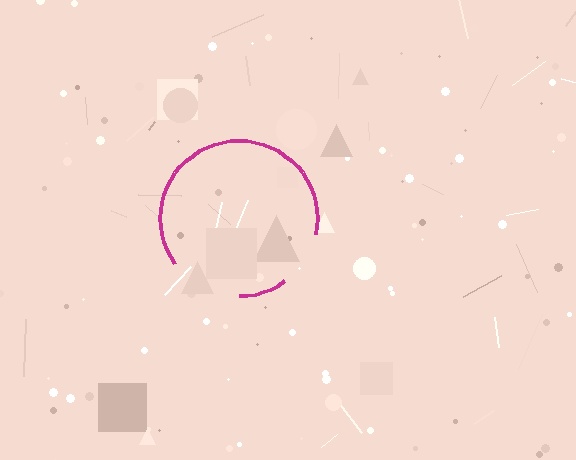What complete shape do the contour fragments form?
The contour fragments form a circle.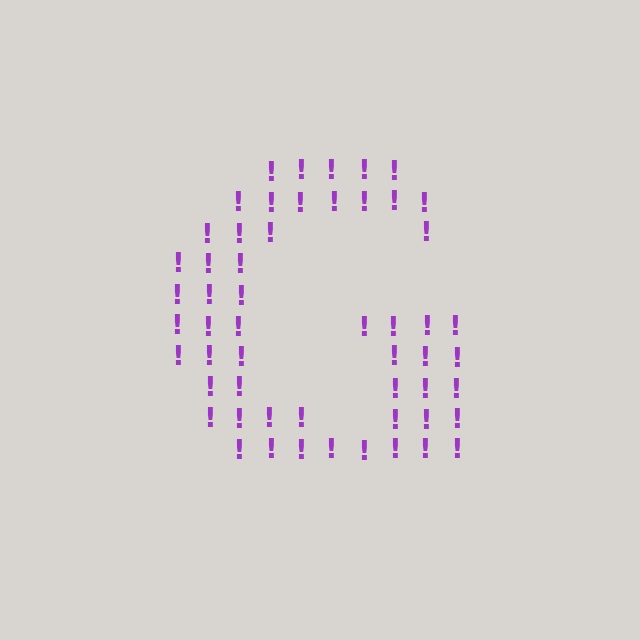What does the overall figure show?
The overall figure shows the letter G.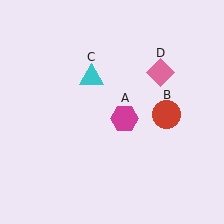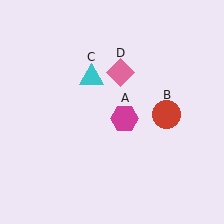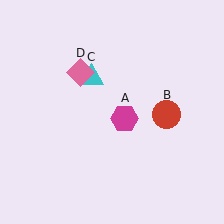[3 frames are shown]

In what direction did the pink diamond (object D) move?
The pink diamond (object D) moved left.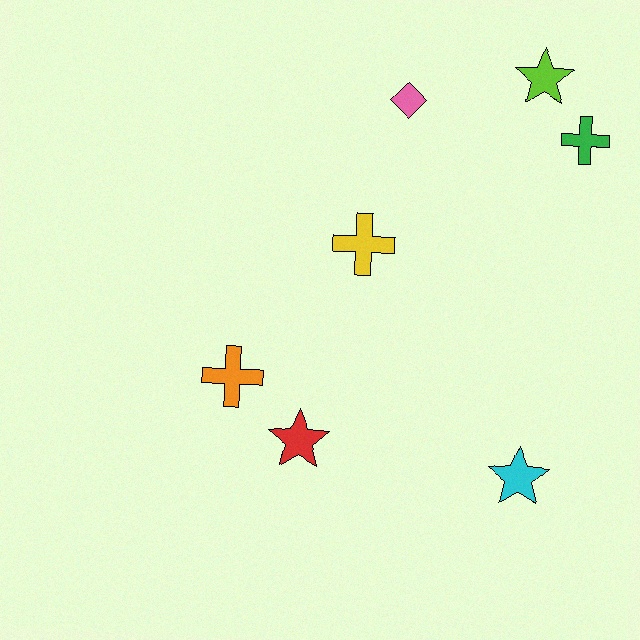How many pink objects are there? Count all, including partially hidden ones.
There is 1 pink object.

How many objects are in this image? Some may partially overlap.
There are 7 objects.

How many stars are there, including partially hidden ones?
There are 3 stars.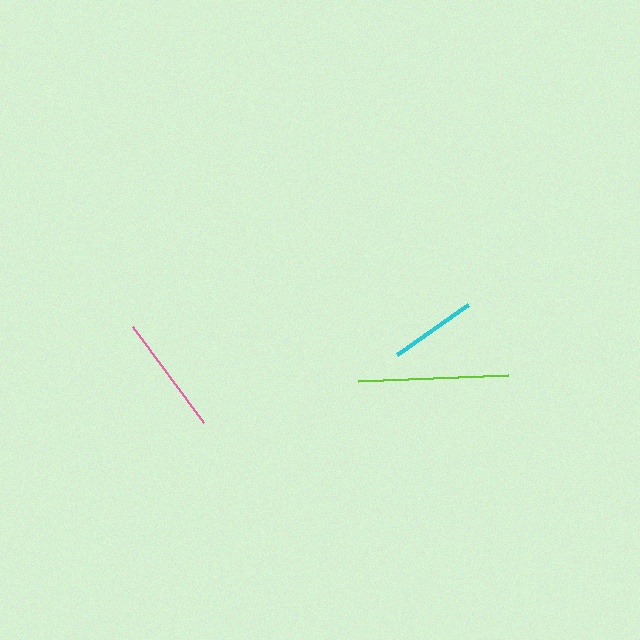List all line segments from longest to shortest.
From longest to shortest: lime, pink, cyan.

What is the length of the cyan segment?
The cyan segment is approximately 88 pixels long.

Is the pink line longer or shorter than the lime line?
The lime line is longer than the pink line.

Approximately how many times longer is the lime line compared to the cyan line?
The lime line is approximately 1.7 times the length of the cyan line.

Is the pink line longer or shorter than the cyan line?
The pink line is longer than the cyan line.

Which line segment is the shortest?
The cyan line is the shortest at approximately 88 pixels.